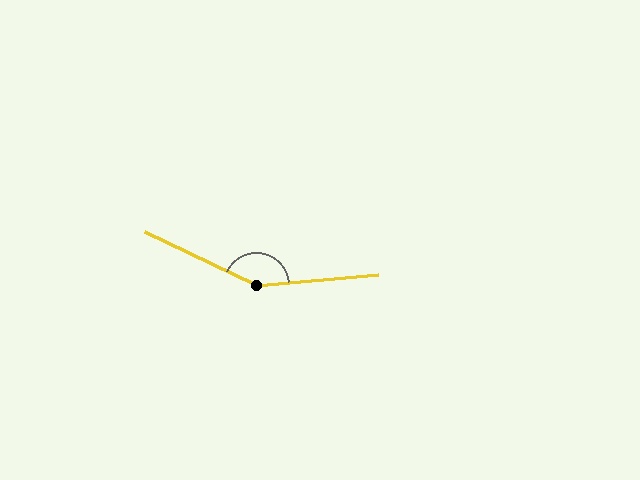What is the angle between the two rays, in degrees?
Approximately 149 degrees.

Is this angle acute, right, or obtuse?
It is obtuse.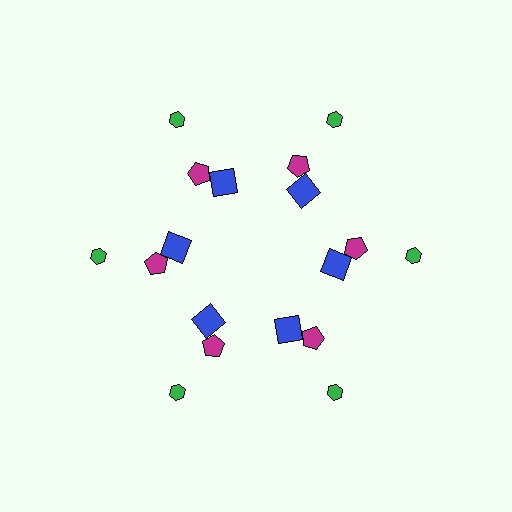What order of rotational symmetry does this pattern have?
This pattern has 6-fold rotational symmetry.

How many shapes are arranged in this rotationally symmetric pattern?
There are 18 shapes, arranged in 6 groups of 3.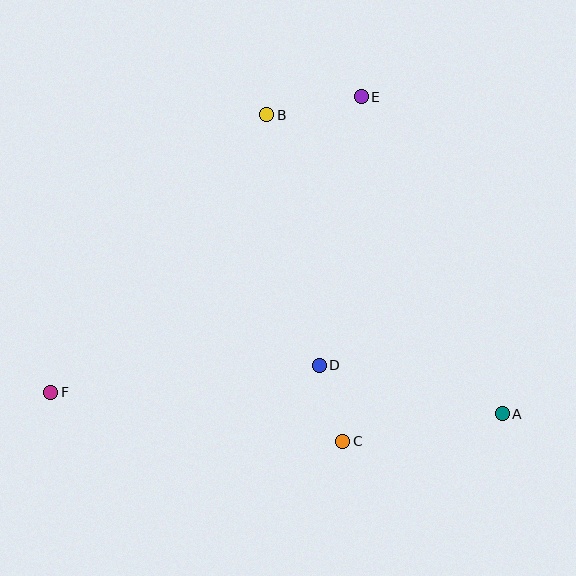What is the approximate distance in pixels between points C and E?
The distance between C and E is approximately 345 pixels.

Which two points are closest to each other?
Points C and D are closest to each other.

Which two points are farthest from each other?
Points A and F are farthest from each other.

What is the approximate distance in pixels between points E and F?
The distance between E and F is approximately 429 pixels.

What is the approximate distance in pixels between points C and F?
The distance between C and F is approximately 296 pixels.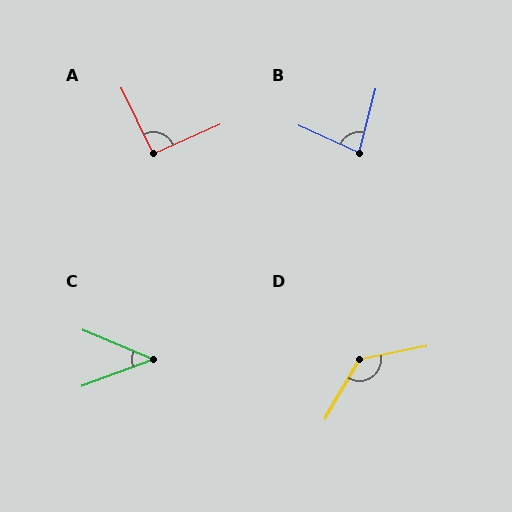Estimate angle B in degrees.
Approximately 80 degrees.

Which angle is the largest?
D, at approximately 131 degrees.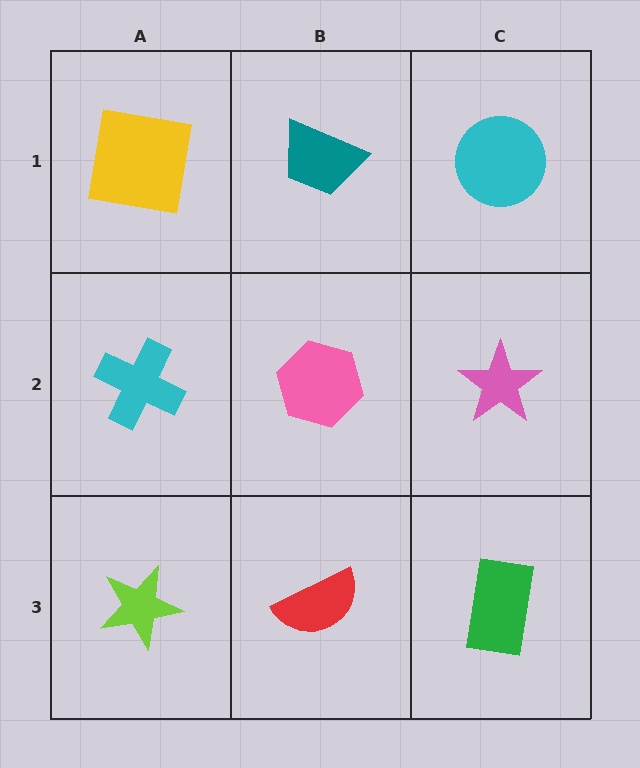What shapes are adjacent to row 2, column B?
A teal trapezoid (row 1, column B), a red semicircle (row 3, column B), a cyan cross (row 2, column A), a pink star (row 2, column C).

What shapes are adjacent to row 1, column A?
A cyan cross (row 2, column A), a teal trapezoid (row 1, column B).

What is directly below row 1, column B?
A pink hexagon.